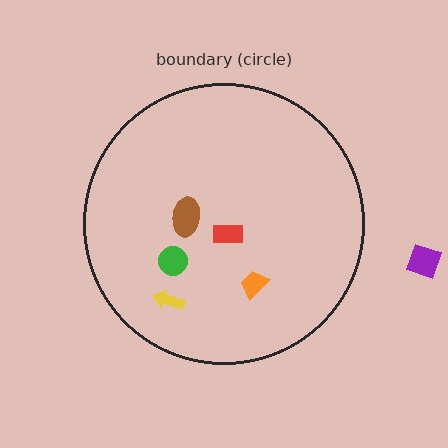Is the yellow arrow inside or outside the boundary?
Inside.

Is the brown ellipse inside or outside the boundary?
Inside.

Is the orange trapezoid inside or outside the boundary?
Inside.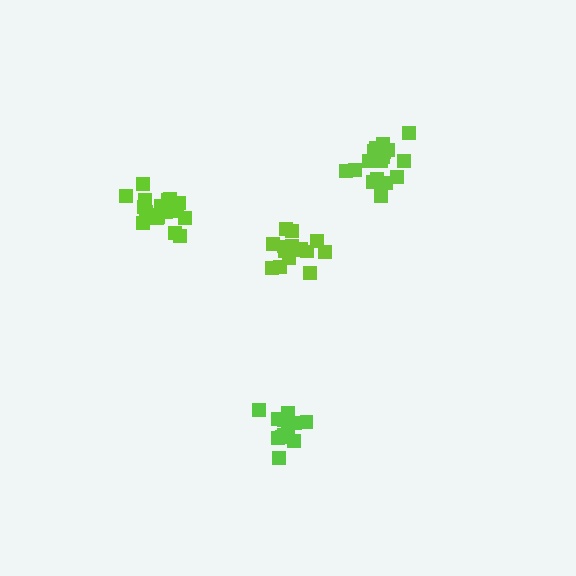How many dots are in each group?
Group 1: 20 dots, Group 2: 18 dots, Group 3: 14 dots, Group 4: 15 dots (67 total).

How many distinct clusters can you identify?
There are 4 distinct clusters.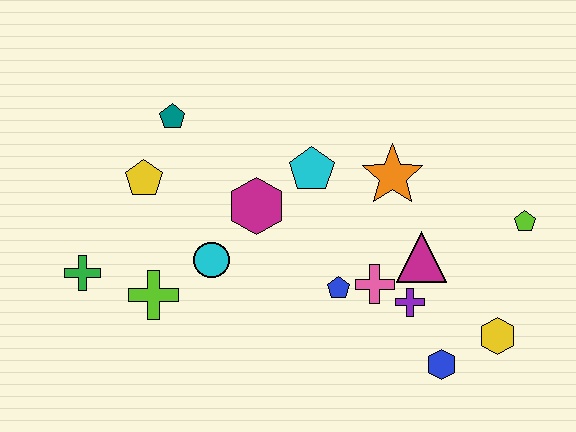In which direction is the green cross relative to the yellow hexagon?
The green cross is to the left of the yellow hexagon.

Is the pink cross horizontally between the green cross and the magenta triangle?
Yes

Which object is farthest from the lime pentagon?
The green cross is farthest from the lime pentagon.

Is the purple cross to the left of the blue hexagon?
Yes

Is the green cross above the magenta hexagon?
No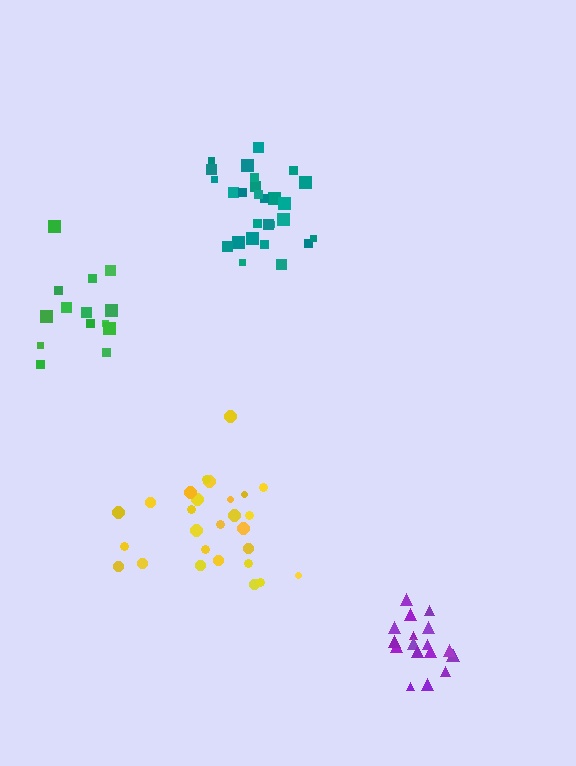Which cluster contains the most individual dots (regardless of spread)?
Teal (27).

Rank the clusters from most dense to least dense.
purple, teal, yellow, green.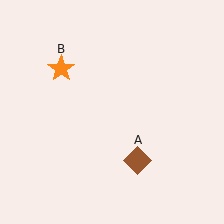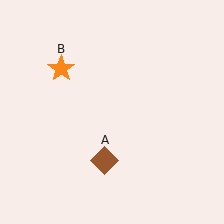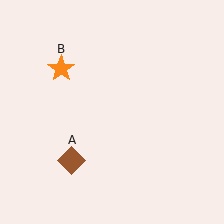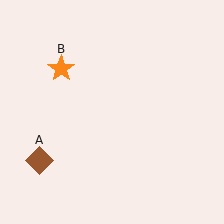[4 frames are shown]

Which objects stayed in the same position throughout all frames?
Orange star (object B) remained stationary.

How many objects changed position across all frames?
1 object changed position: brown diamond (object A).